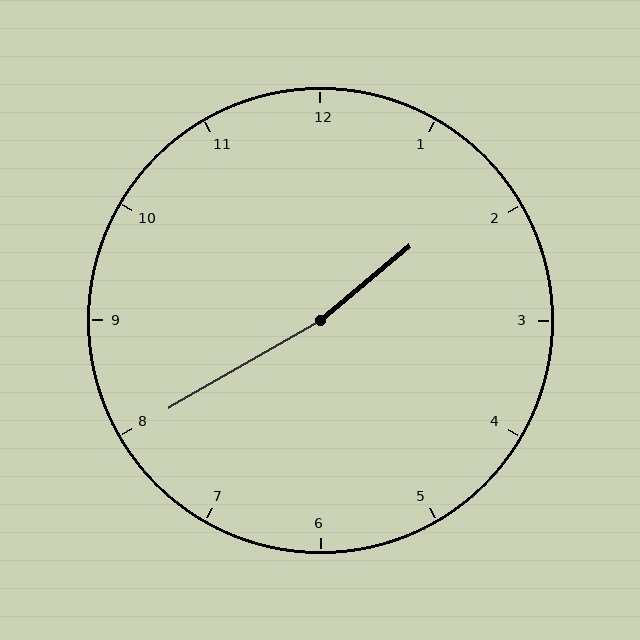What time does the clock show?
1:40.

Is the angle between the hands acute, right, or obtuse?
It is obtuse.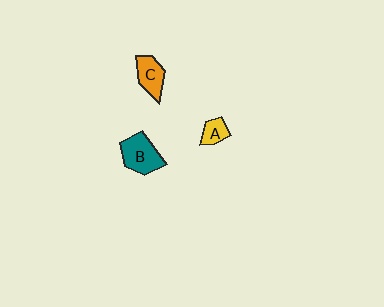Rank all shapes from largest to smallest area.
From largest to smallest: B (teal), C (orange), A (yellow).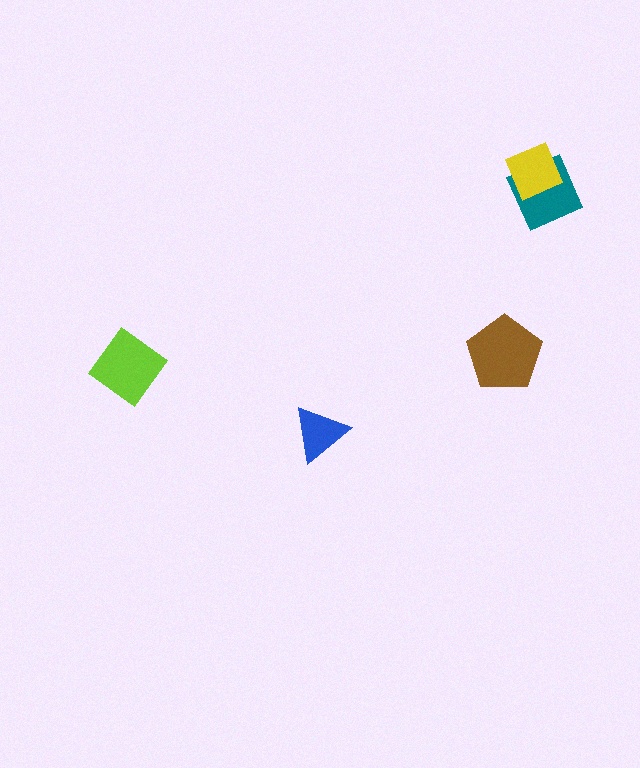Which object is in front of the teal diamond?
The yellow diamond is in front of the teal diamond.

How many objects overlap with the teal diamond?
1 object overlaps with the teal diamond.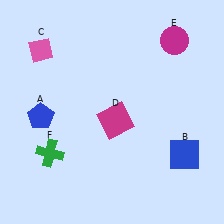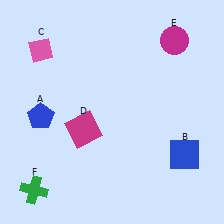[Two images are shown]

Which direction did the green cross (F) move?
The green cross (F) moved down.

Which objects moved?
The objects that moved are: the magenta square (D), the green cross (F).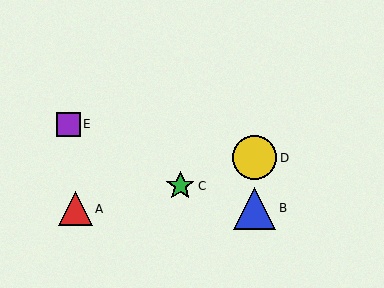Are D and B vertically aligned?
Yes, both are at x≈255.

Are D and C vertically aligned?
No, D is at x≈255 and C is at x≈180.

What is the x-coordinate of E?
Object E is at x≈69.